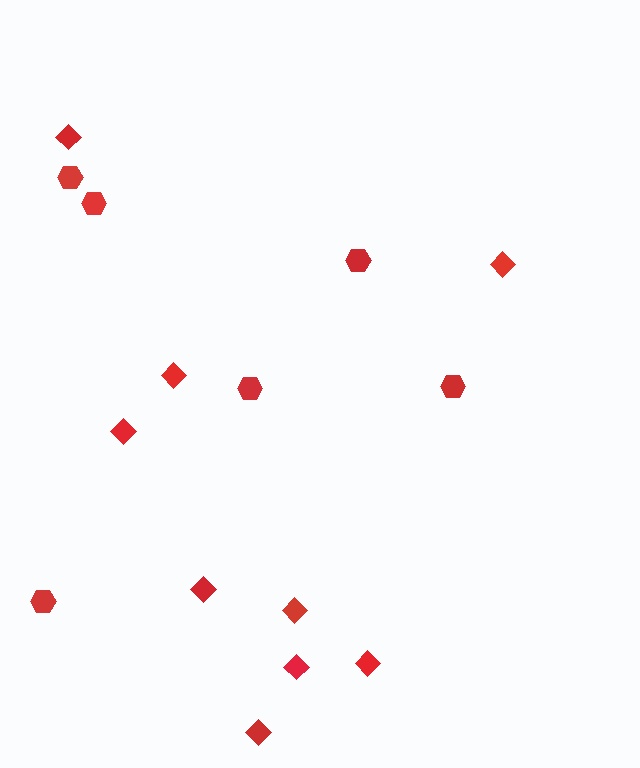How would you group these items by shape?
There are 2 groups: one group of hexagons (6) and one group of diamonds (9).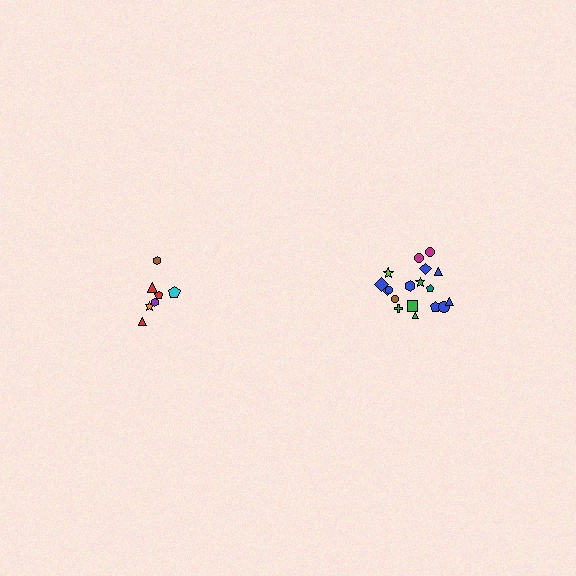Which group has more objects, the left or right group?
The right group.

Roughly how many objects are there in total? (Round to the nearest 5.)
Roughly 25 objects in total.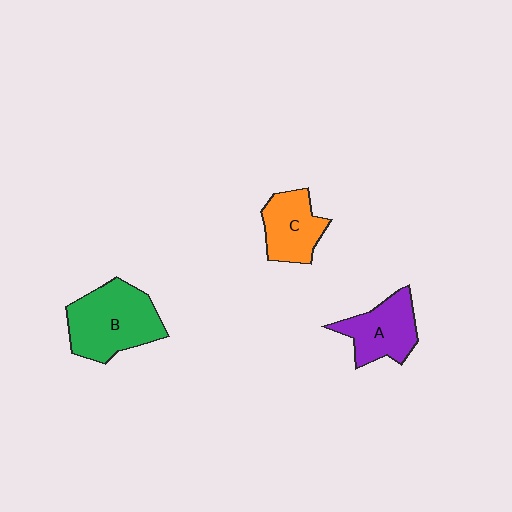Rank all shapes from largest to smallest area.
From largest to smallest: B (green), A (purple), C (orange).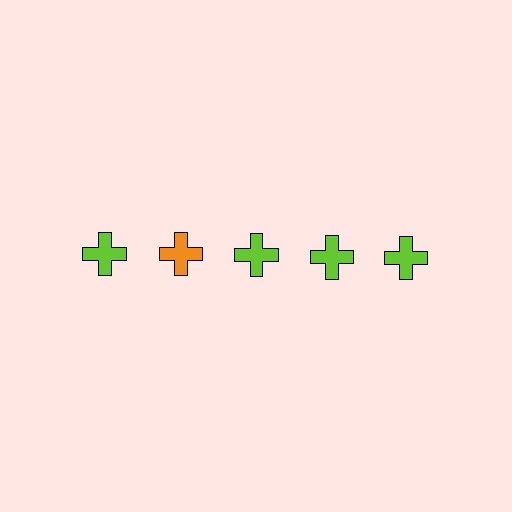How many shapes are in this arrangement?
There are 5 shapes arranged in a grid pattern.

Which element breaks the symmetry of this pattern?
The orange cross in the top row, second from left column breaks the symmetry. All other shapes are lime crosses.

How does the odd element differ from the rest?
It has a different color: orange instead of lime.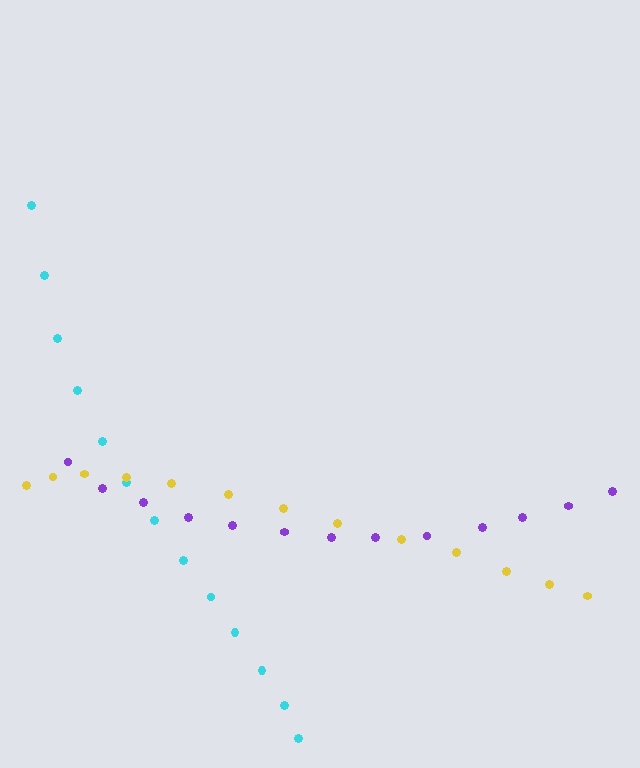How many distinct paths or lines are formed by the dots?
There are 3 distinct paths.